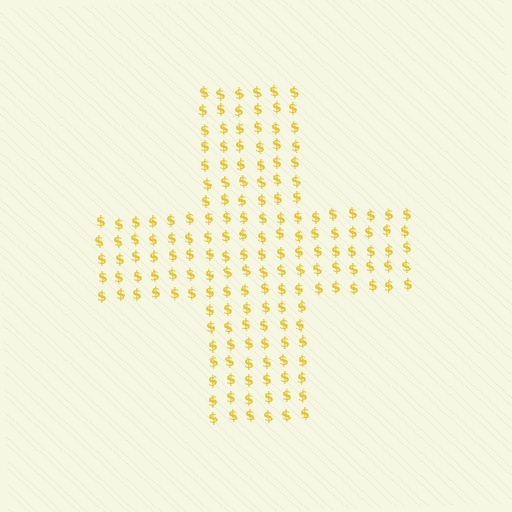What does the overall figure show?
The overall figure shows a cross.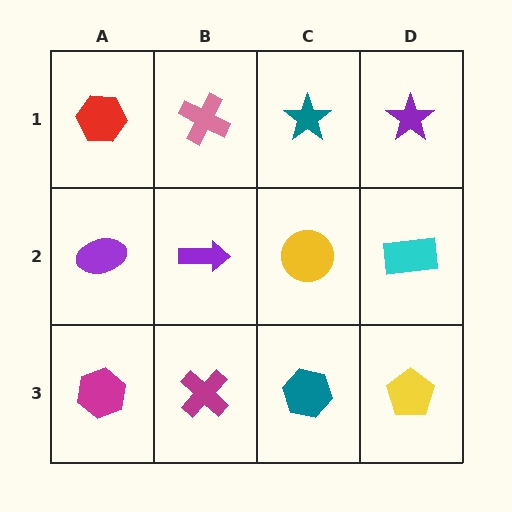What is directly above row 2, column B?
A pink cross.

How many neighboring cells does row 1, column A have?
2.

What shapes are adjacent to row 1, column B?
A purple arrow (row 2, column B), a red hexagon (row 1, column A), a teal star (row 1, column C).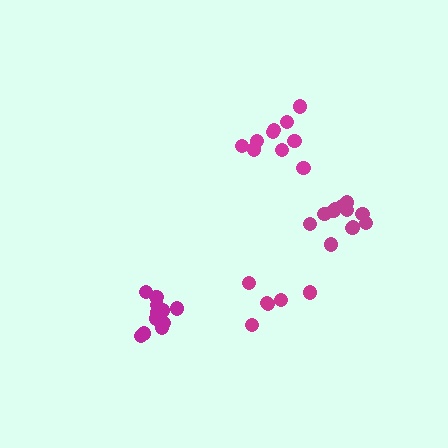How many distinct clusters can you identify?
There are 4 distinct clusters.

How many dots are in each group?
Group 1: 12 dots, Group 2: 10 dots, Group 3: 6 dots, Group 4: 12 dots (40 total).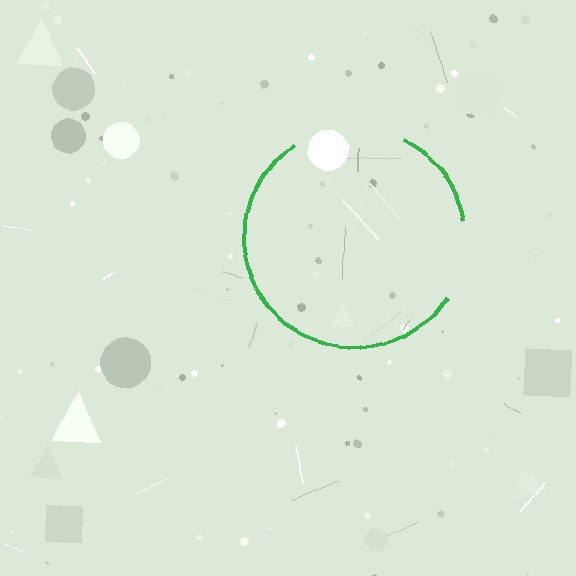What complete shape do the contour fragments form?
The contour fragments form a circle.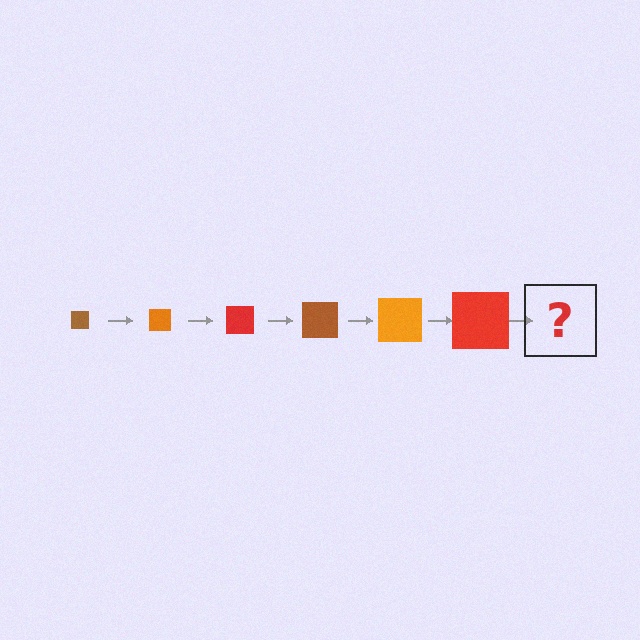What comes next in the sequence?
The next element should be a brown square, larger than the previous one.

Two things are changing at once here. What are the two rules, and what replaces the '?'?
The two rules are that the square grows larger each step and the color cycles through brown, orange, and red. The '?' should be a brown square, larger than the previous one.